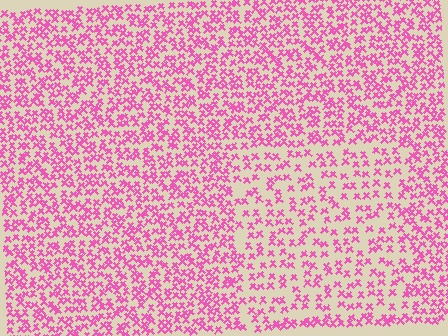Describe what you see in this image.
The image contains small pink elements arranged at two different densities. A rectangle-shaped region is visible where the elements are less densely packed than the surrounding area.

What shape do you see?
I see a rectangle.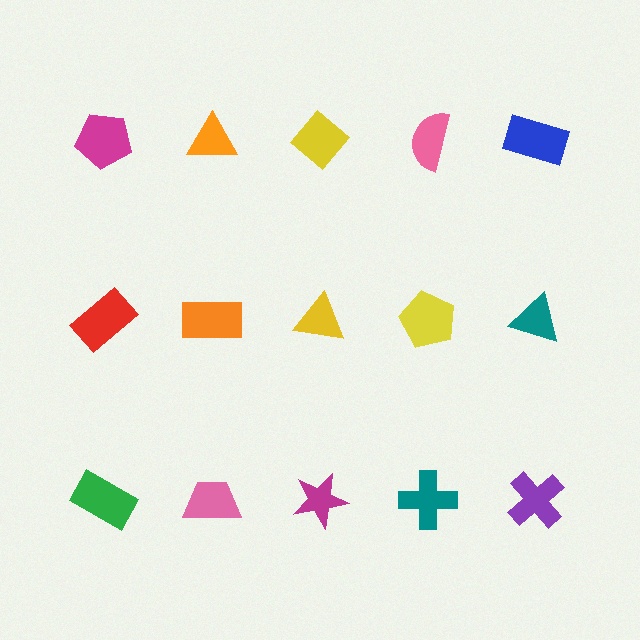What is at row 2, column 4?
A yellow pentagon.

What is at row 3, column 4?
A teal cross.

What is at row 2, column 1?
A red rectangle.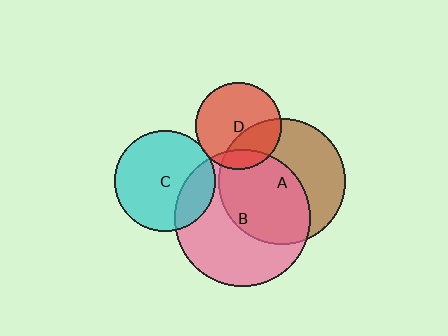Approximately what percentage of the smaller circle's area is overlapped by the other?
Approximately 25%.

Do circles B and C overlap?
Yes.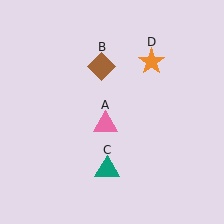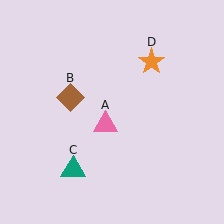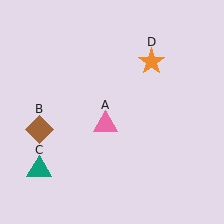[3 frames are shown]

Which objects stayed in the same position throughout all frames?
Pink triangle (object A) and orange star (object D) remained stationary.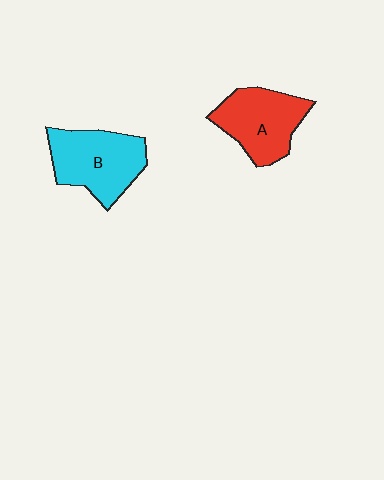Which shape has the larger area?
Shape B (cyan).